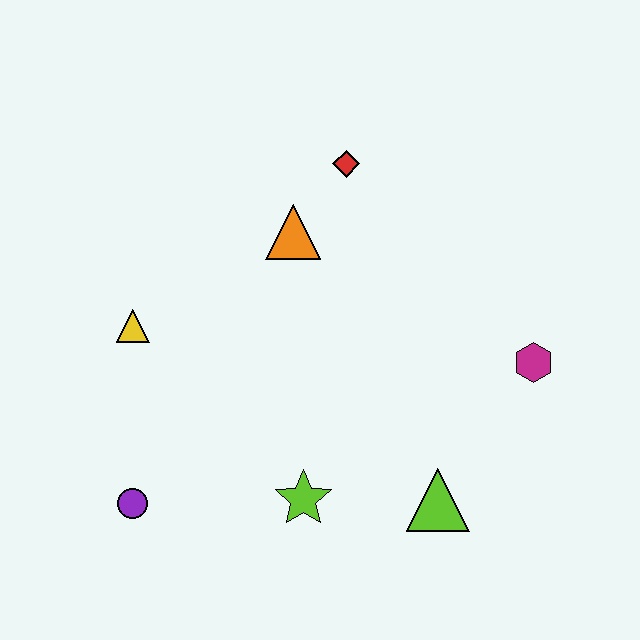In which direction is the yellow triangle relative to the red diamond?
The yellow triangle is to the left of the red diamond.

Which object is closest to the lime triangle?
The lime star is closest to the lime triangle.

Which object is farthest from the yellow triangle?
The magenta hexagon is farthest from the yellow triangle.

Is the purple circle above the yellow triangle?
No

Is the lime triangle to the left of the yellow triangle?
No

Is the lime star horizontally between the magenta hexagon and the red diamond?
No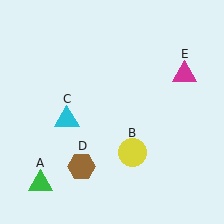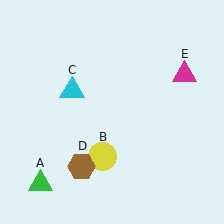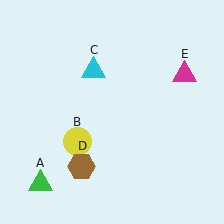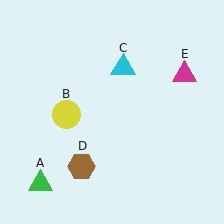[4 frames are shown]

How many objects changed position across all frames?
2 objects changed position: yellow circle (object B), cyan triangle (object C).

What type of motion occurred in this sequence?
The yellow circle (object B), cyan triangle (object C) rotated clockwise around the center of the scene.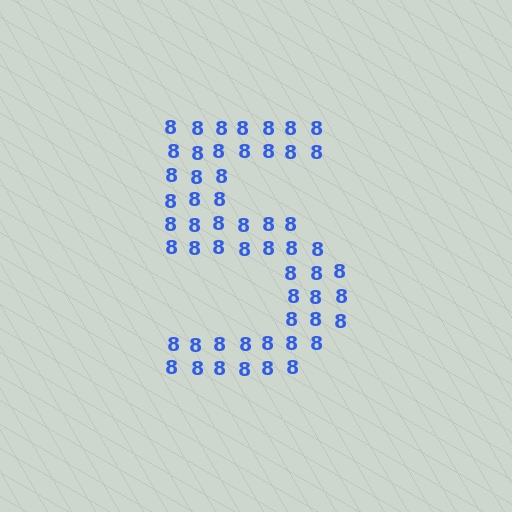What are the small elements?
The small elements are digit 8's.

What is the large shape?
The large shape is the digit 5.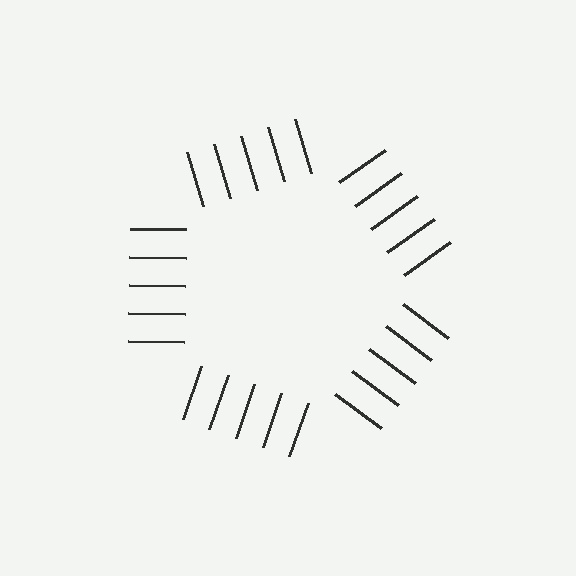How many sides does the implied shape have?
5 sides — the line-ends trace a pentagon.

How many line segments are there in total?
25 — 5 along each of the 5 edges.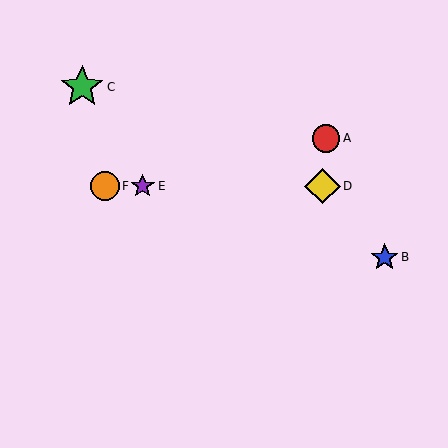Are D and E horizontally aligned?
Yes, both are at y≈186.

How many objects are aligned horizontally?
3 objects (D, E, F) are aligned horizontally.